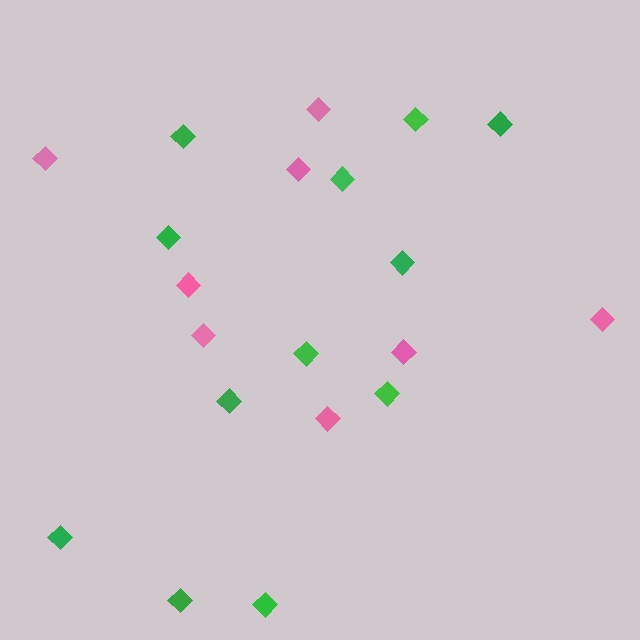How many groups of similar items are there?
There are 2 groups: one group of green diamonds (12) and one group of pink diamonds (8).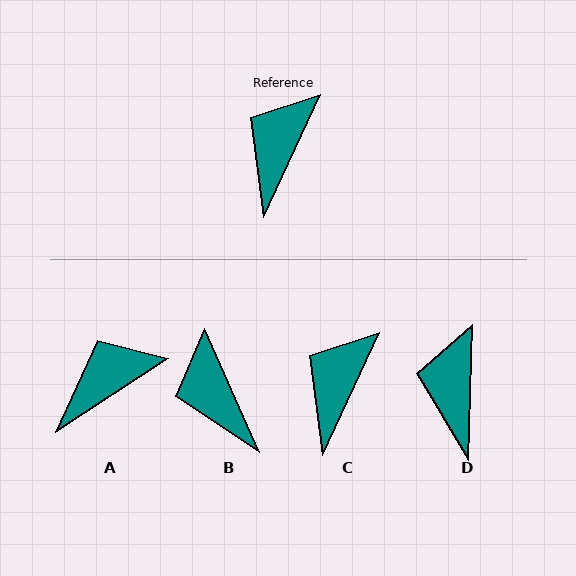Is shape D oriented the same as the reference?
No, it is off by about 23 degrees.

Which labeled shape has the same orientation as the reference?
C.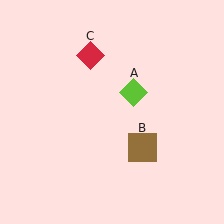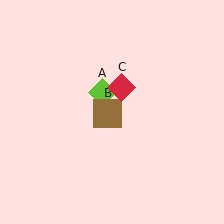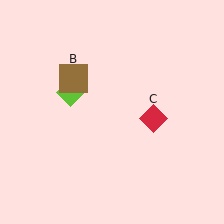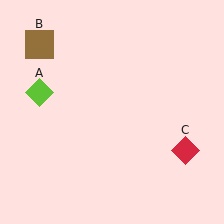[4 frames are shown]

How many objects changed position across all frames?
3 objects changed position: lime diamond (object A), brown square (object B), red diamond (object C).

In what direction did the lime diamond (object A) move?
The lime diamond (object A) moved left.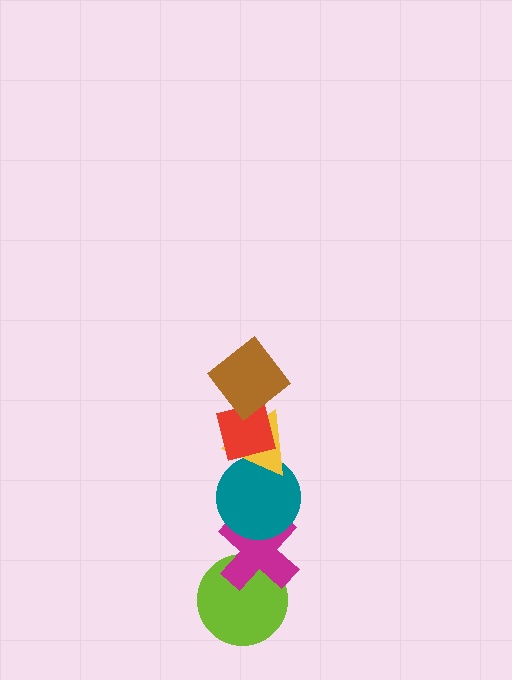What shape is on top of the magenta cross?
The teal circle is on top of the magenta cross.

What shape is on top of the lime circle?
The magenta cross is on top of the lime circle.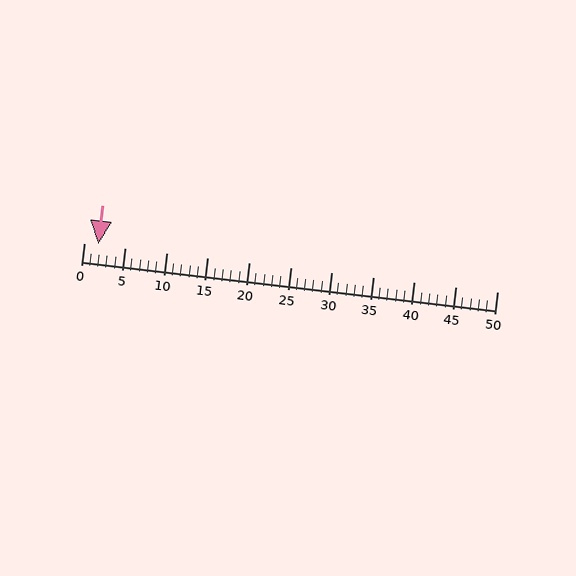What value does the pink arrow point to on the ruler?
The pink arrow points to approximately 2.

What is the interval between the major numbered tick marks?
The major tick marks are spaced 5 units apart.